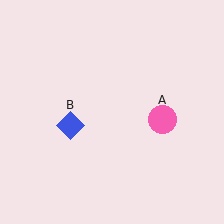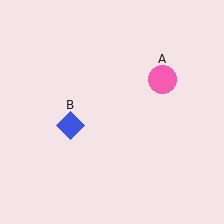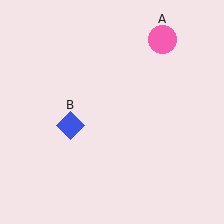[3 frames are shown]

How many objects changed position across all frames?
1 object changed position: pink circle (object A).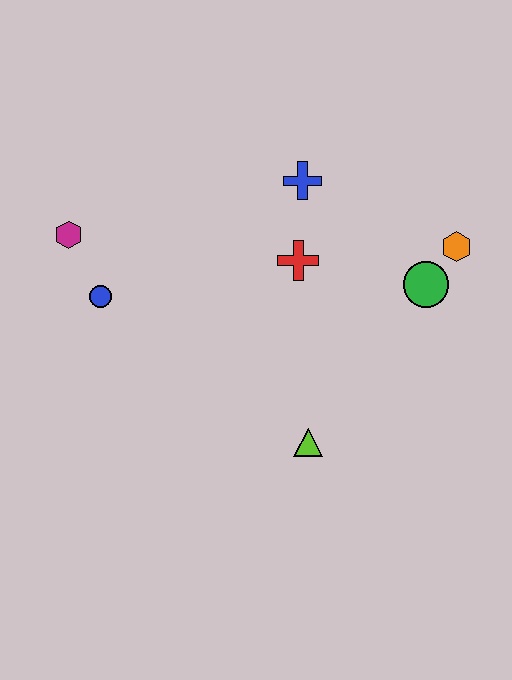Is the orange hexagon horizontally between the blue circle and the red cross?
No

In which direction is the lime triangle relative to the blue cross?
The lime triangle is below the blue cross.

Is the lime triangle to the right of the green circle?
No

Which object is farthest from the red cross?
The magenta hexagon is farthest from the red cross.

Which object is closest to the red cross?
The blue cross is closest to the red cross.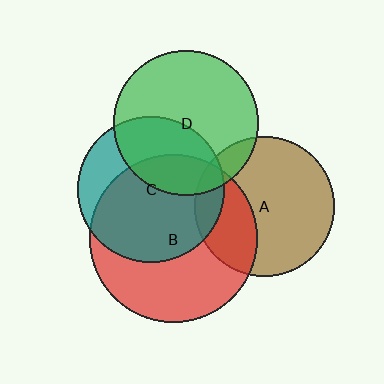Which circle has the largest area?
Circle B (red).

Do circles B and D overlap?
Yes.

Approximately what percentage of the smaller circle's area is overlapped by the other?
Approximately 15%.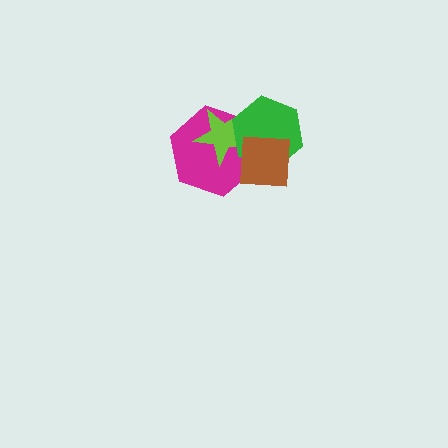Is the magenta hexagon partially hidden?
Yes, it is partially covered by another shape.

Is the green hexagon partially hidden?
Yes, it is partially covered by another shape.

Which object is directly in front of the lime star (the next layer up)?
The green hexagon is directly in front of the lime star.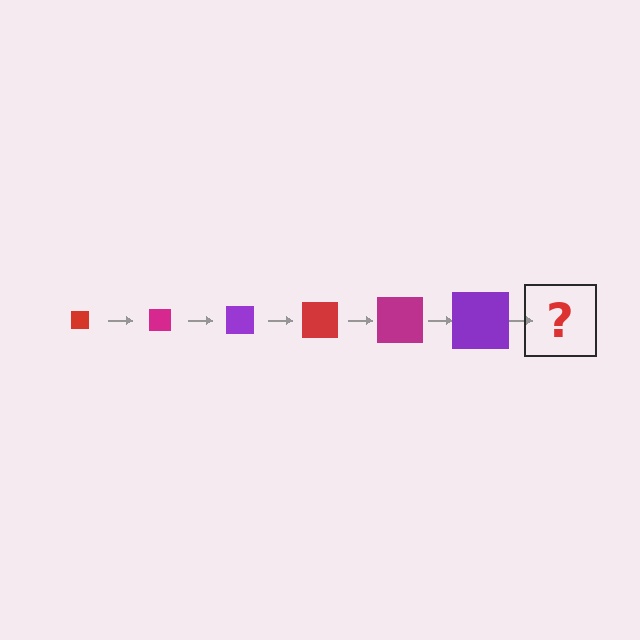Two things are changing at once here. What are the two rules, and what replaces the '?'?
The two rules are that the square grows larger each step and the color cycles through red, magenta, and purple. The '?' should be a red square, larger than the previous one.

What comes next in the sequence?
The next element should be a red square, larger than the previous one.